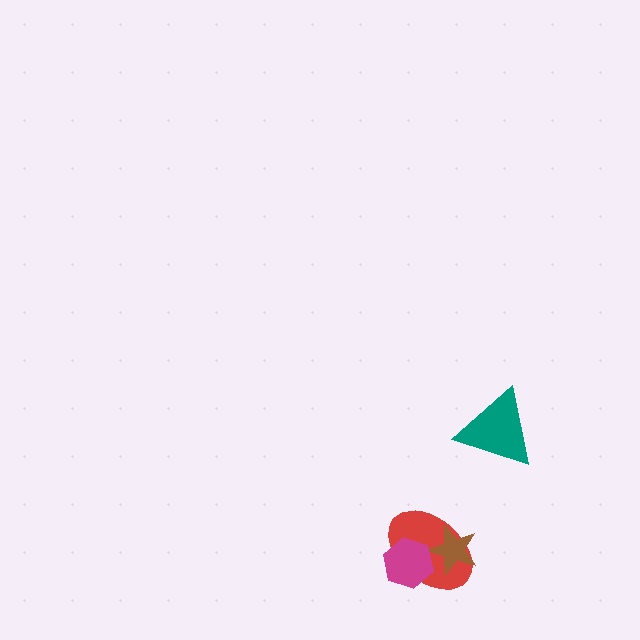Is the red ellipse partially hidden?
Yes, it is partially covered by another shape.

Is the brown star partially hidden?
Yes, it is partially covered by another shape.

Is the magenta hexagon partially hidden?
No, no other shape covers it.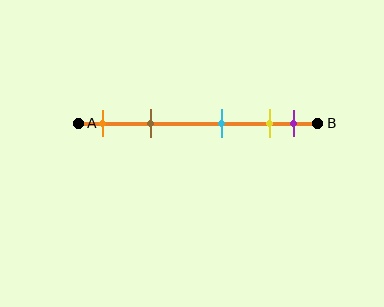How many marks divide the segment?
There are 5 marks dividing the segment.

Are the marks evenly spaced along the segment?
No, the marks are not evenly spaced.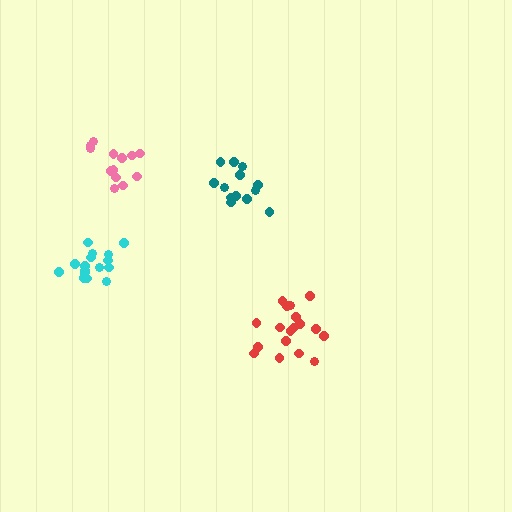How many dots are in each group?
Group 1: 13 dots, Group 2: 13 dots, Group 3: 19 dots, Group 4: 17 dots (62 total).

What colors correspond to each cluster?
The clusters are colored: pink, teal, red, cyan.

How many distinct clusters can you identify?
There are 4 distinct clusters.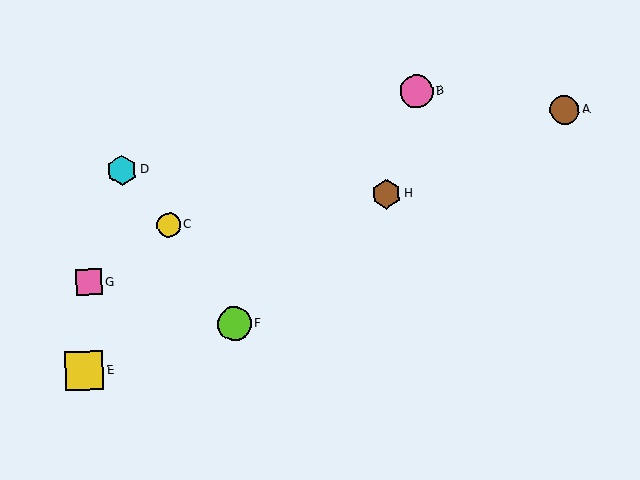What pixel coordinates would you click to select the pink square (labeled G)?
Click at (89, 282) to select the pink square G.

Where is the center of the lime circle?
The center of the lime circle is at (234, 324).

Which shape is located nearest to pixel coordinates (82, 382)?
The yellow square (labeled E) at (84, 371) is nearest to that location.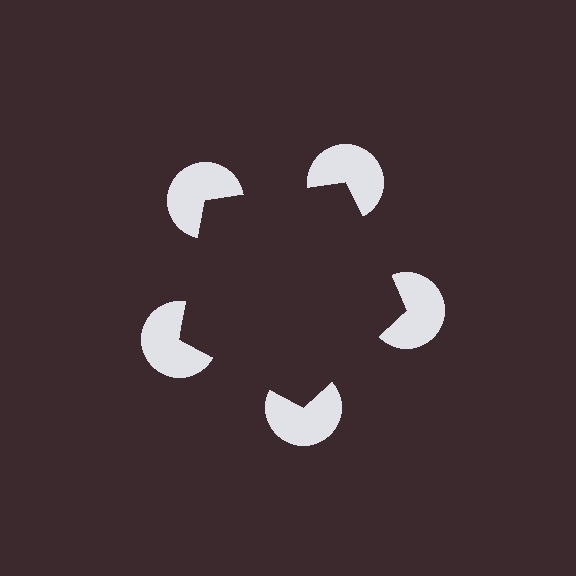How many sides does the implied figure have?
5 sides.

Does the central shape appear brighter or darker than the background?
It typically appears slightly darker than the background, even though no actual brightness change is drawn.